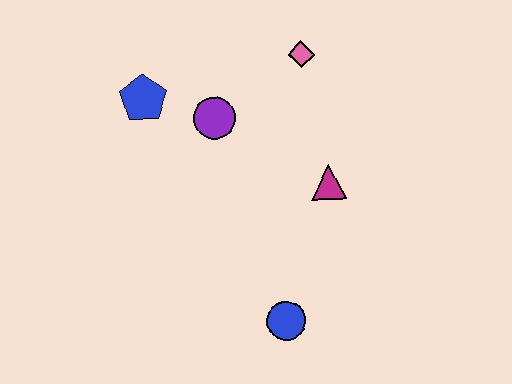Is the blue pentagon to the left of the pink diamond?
Yes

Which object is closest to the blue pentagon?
The purple circle is closest to the blue pentagon.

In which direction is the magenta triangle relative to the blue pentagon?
The magenta triangle is to the right of the blue pentagon.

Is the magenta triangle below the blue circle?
No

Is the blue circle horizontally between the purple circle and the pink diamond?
Yes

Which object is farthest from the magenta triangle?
The blue pentagon is farthest from the magenta triangle.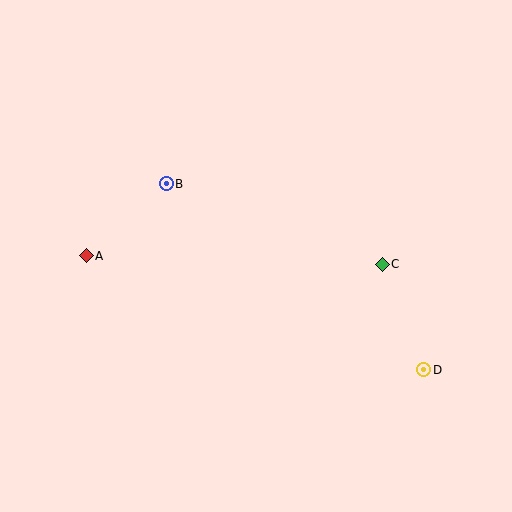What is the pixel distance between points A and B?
The distance between A and B is 108 pixels.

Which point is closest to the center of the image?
Point B at (166, 184) is closest to the center.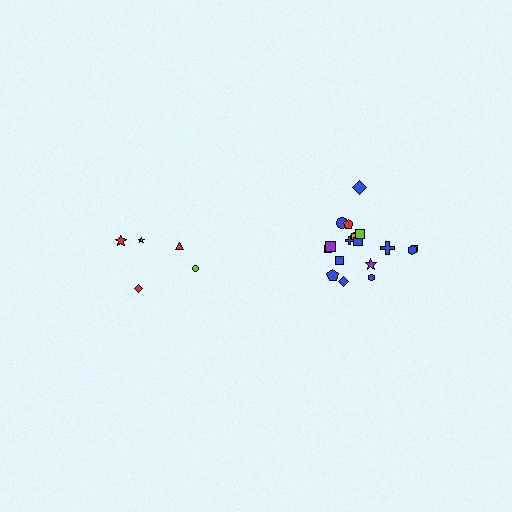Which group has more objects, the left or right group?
The right group.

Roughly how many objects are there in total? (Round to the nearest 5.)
Roughly 25 objects in total.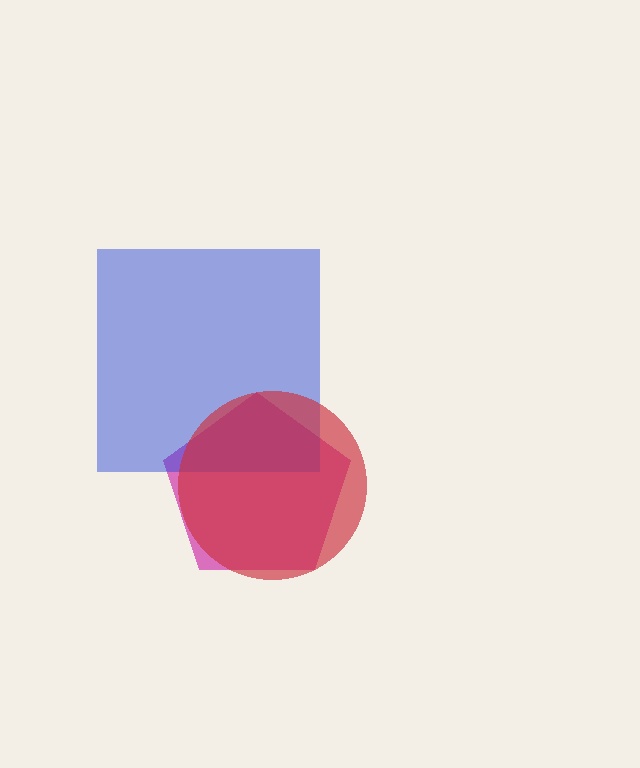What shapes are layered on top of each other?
The layered shapes are: a magenta pentagon, a blue square, a red circle.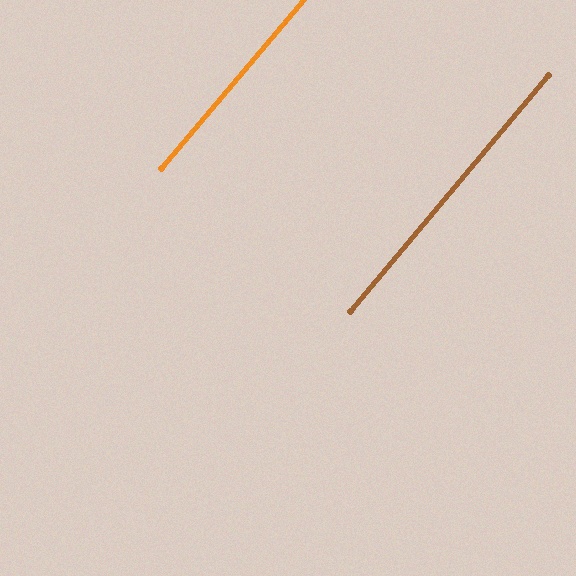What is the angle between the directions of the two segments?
Approximately 0 degrees.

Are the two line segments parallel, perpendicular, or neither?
Parallel — their directions differ by only 0.2°.